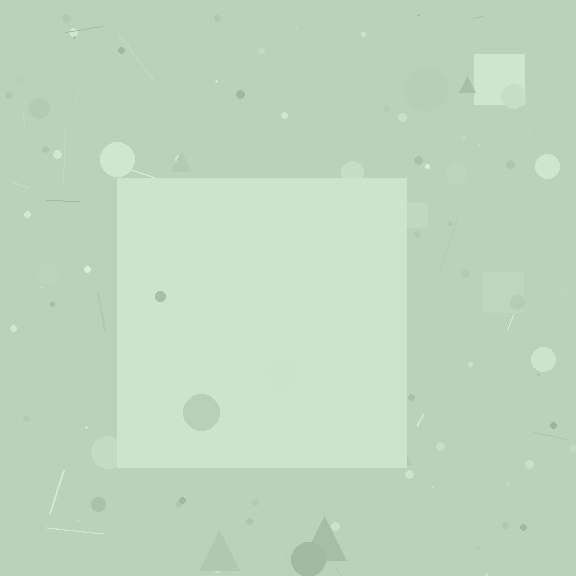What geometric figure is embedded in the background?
A square is embedded in the background.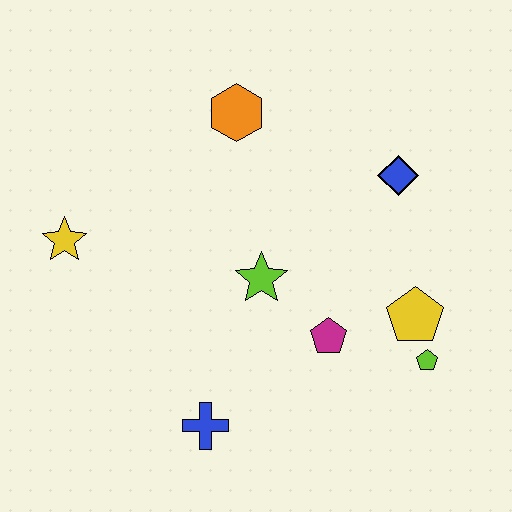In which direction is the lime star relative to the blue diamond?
The lime star is to the left of the blue diamond.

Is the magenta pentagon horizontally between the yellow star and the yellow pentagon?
Yes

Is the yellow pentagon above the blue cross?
Yes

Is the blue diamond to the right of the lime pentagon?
No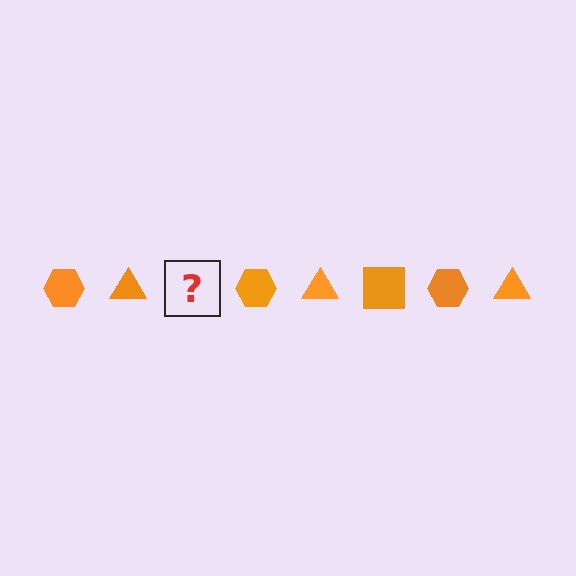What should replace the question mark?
The question mark should be replaced with an orange square.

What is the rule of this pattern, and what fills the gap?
The rule is that the pattern cycles through hexagon, triangle, square shapes in orange. The gap should be filled with an orange square.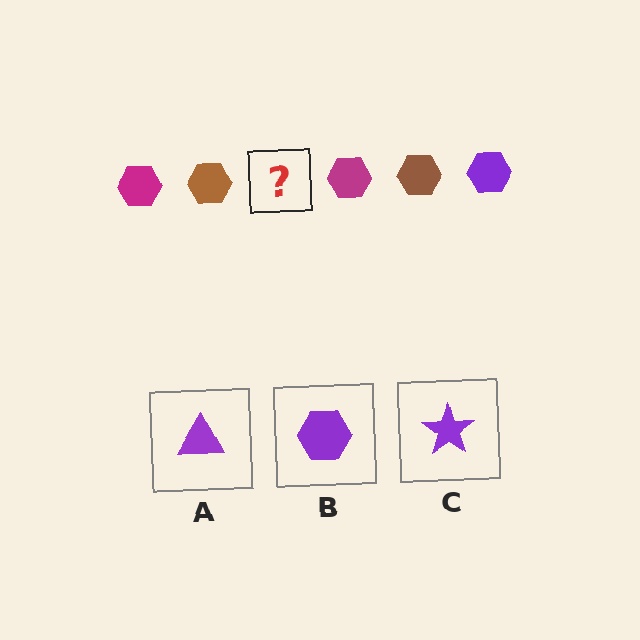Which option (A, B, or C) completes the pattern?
B.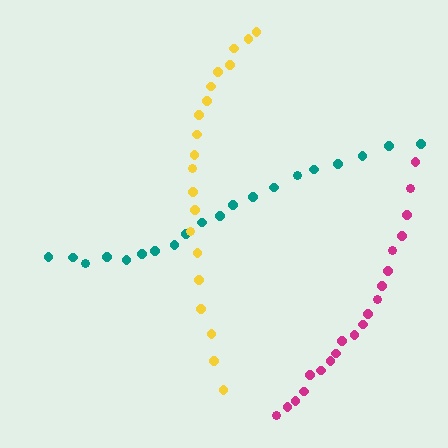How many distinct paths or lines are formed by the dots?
There are 3 distinct paths.